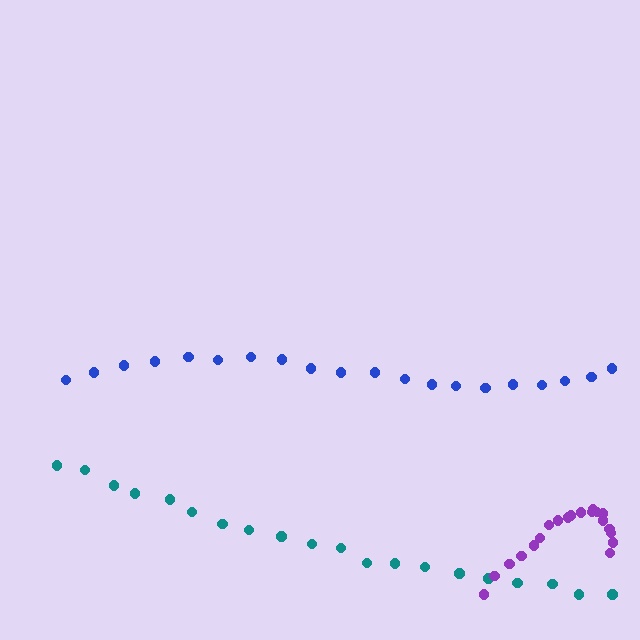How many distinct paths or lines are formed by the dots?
There are 3 distinct paths.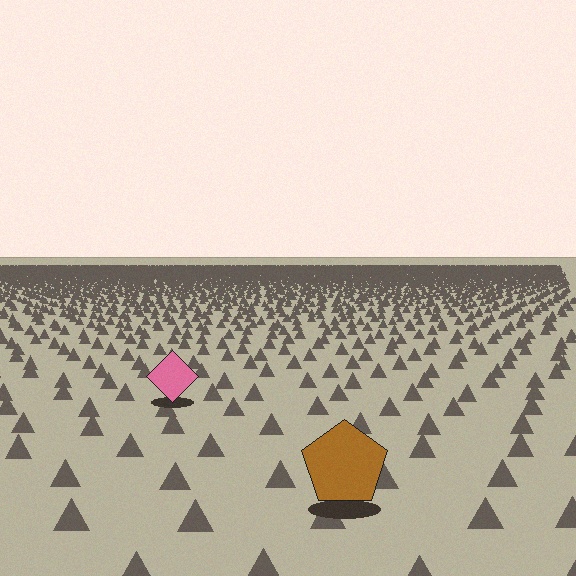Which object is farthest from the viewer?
The pink diamond is farthest from the viewer. It appears smaller and the ground texture around it is denser.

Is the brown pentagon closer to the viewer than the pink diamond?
Yes. The brown pentagon is closer — you can tell from the texture gradient: the ground texture is coarser near it.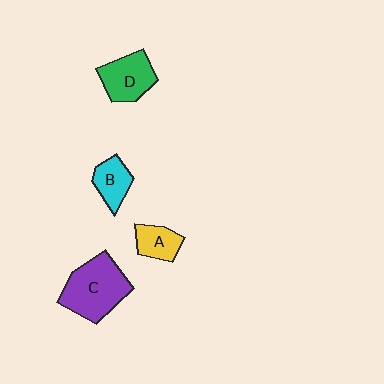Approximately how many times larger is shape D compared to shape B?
Approximately 1.4 times.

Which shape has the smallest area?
Shape A (yellow).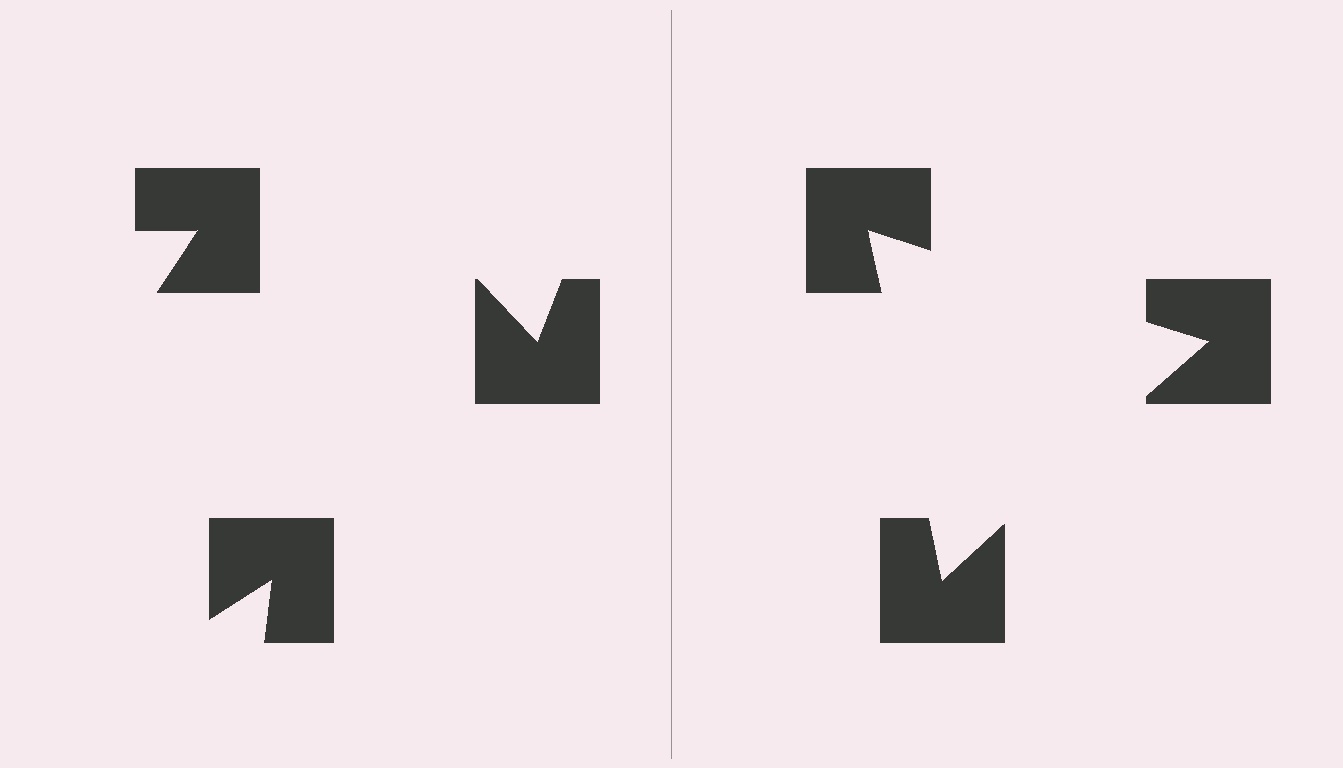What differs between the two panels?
The notched squares are positioned identically on both sides; only the wedge orientations differ. On the right they align to a triangle; on the left they are misaligned.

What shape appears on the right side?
An illusory triangle.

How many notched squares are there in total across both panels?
6 — 3 on each side.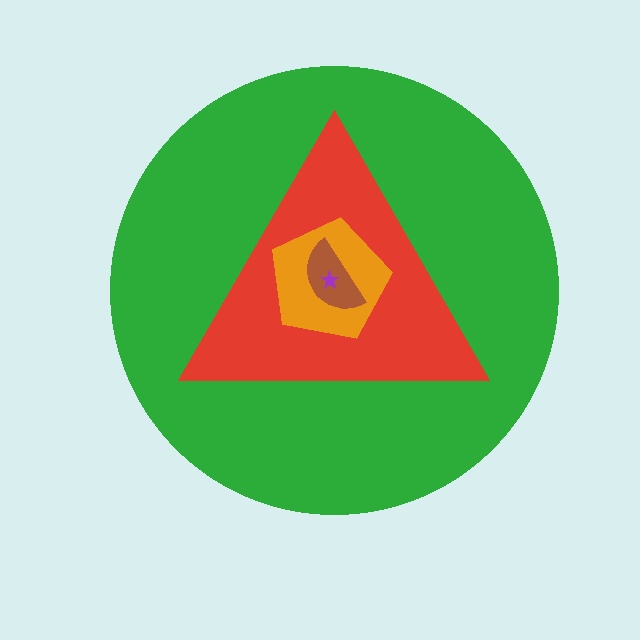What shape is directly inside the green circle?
The red triangle.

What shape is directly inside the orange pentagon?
The brown semicircle.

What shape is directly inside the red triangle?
The orange pentagon.